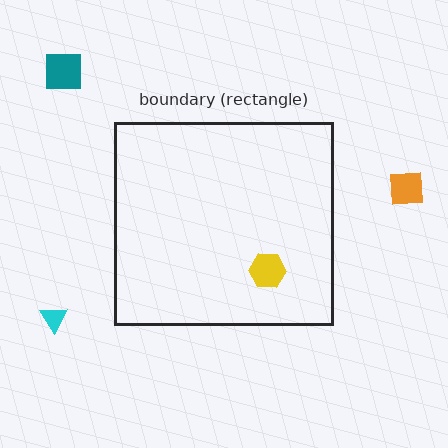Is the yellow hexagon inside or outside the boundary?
Inside.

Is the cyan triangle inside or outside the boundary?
Outside.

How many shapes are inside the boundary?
1 inside, 3 outside.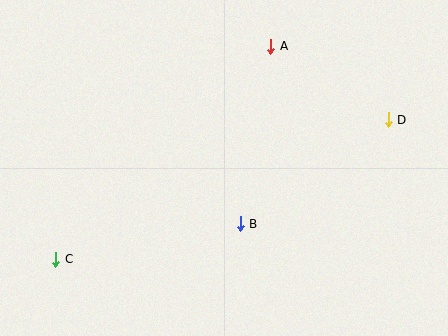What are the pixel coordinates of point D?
Point D is at (388, 120).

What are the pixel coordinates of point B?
Point B is at (240, 224).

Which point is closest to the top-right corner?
Point D is closest to the top-right corner.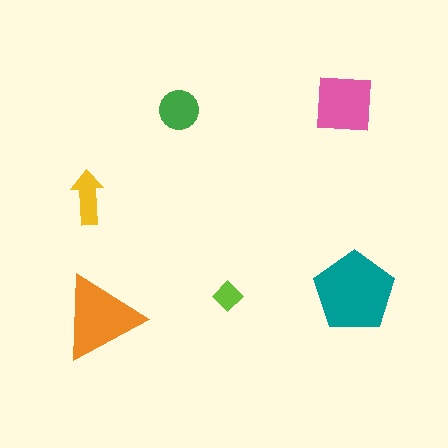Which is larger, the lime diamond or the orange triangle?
The orange triangle.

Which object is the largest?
The teal pentagon.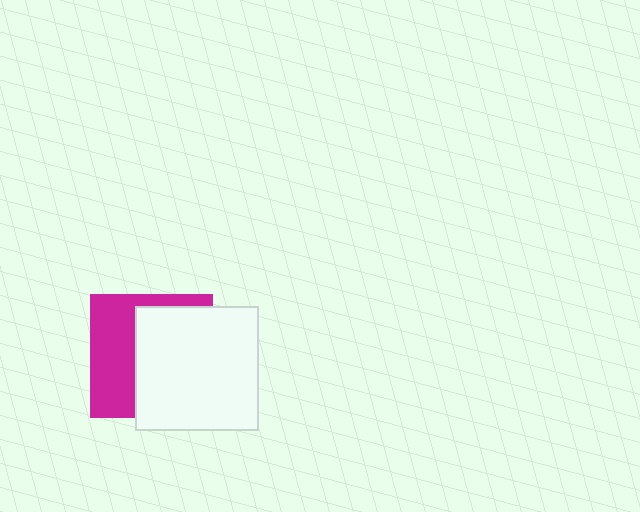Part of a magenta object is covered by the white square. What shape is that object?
It is a square.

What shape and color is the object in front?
The object in front is a white square.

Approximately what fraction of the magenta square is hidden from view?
Roughly 57% of the magenta square is hidden behind the white square.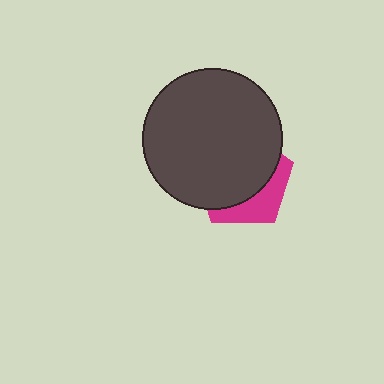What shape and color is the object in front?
The object in front is a dark gray circle.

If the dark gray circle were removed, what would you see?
You would see the complete magenta pentagon.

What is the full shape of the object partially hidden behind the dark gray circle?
The partially hidden object is a magenta pentagon.